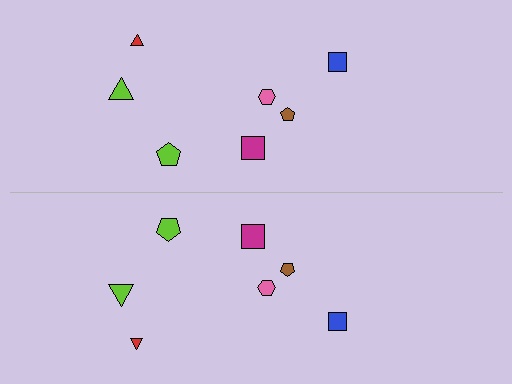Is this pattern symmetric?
Yes, this pattern has bilateral (reflection) symmetry.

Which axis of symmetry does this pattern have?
The pattern has a horizontal axis of symmetry running through the center of the image.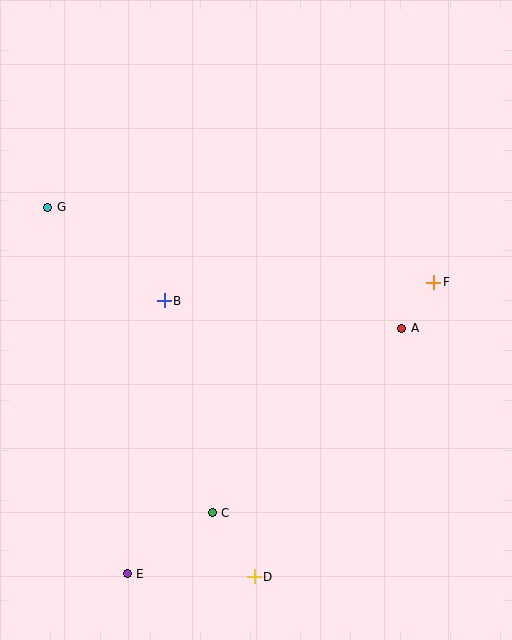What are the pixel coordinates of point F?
Point F is at (434, 282).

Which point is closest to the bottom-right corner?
Point D is closest to the bottom-right corner.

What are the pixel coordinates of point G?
Point G is at (48, 207).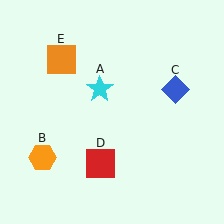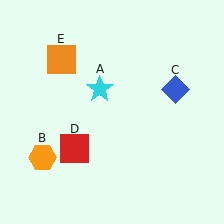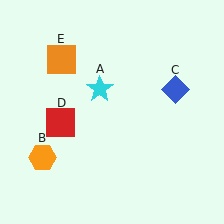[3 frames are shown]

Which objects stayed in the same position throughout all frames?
Cyan star (object A) and orange hexagon (object B) and blue diamond (object C) and orange square (object E) remained stationary.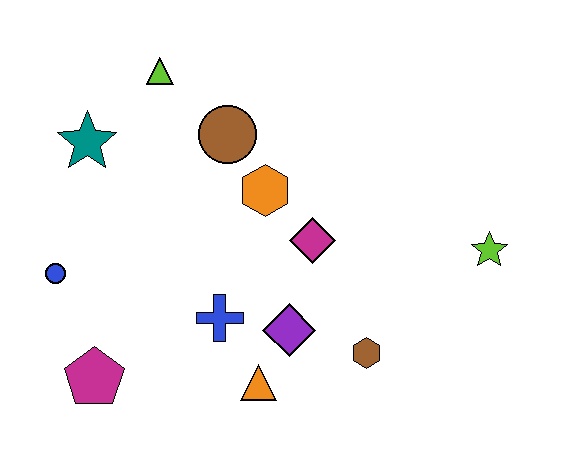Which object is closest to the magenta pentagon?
The blue circle is closest to the magenta pentagon.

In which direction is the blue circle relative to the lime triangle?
The blue circle is below the lime triangle.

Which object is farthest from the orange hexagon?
The magenta pentagon is farthest from the orange hexagon.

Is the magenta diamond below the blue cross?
No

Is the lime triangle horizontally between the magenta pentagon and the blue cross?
Yes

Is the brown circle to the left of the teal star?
No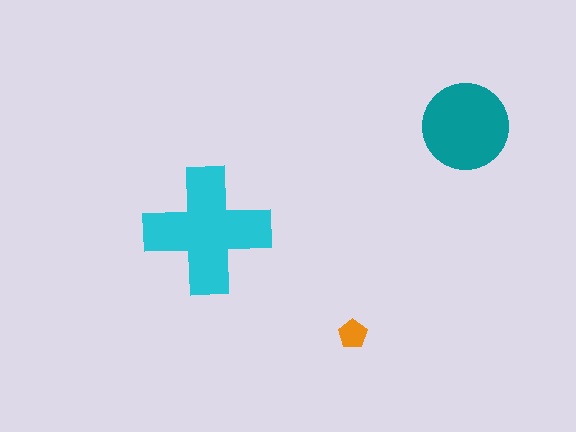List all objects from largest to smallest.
The cyan cross, the teal circle, the orange pentagon.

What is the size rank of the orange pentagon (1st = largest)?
3rd.